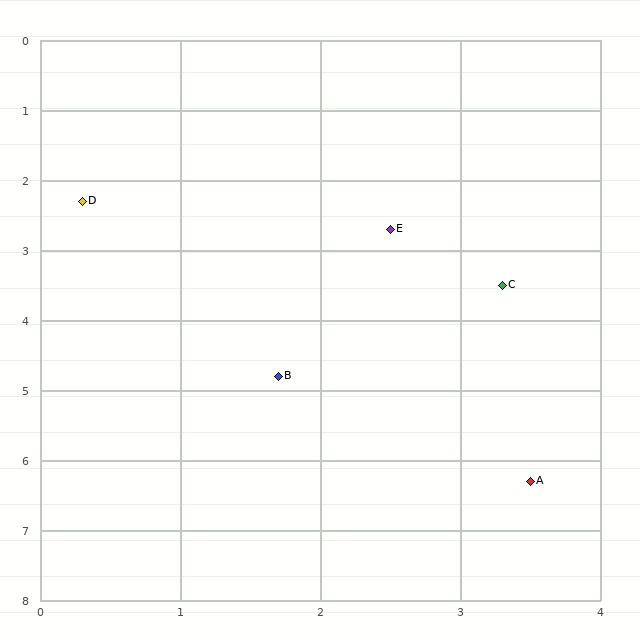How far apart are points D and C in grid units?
Points D and C are about 3.2 grid units apart.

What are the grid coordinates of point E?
Point E is at approximately (2.5, 2.7).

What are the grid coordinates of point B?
Point B is at approximately (1.7, 4.8).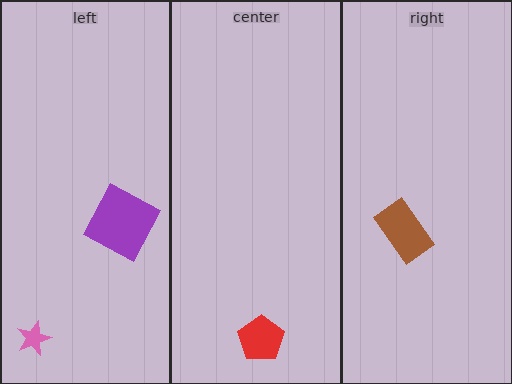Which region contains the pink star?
The left region.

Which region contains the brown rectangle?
The right region.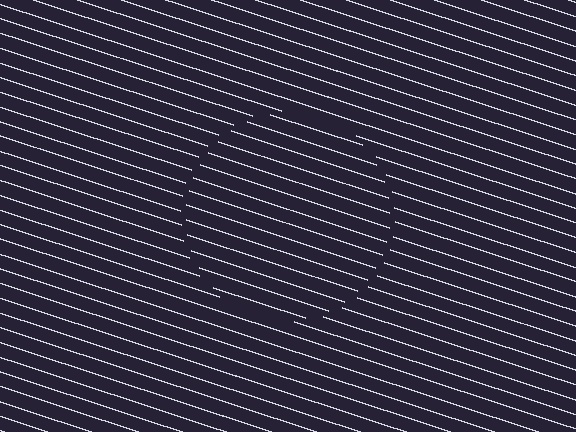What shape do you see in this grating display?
An illusory circle. The interior of the shape contains the same grating, shifted by half a period — the contour is defined by the phase discontinuity where line-ends from the inner and outer gratings abut.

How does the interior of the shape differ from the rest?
The interior of the shape contains the same grating, shifted by half a period — the contour is defined by the phase discontinuity where line-ends from the inner and outer gratings abut.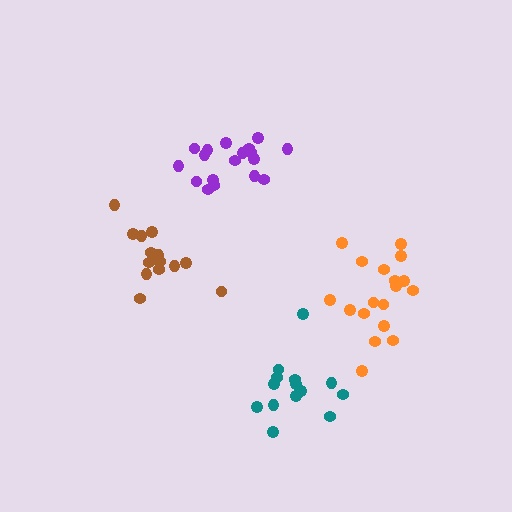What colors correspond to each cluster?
The clusters are colored: teal, purple, orange, brown.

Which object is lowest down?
The teal cluster is bottommost.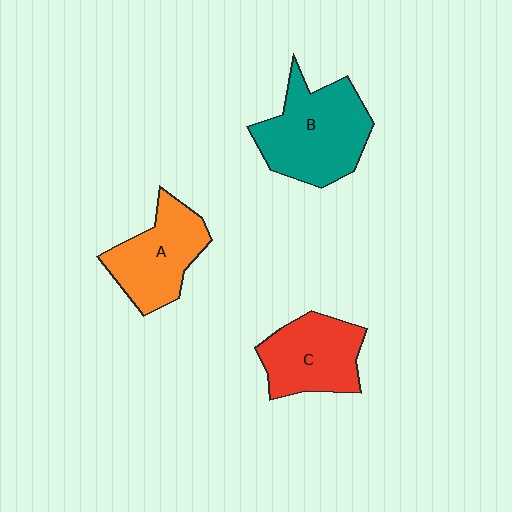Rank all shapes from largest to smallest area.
From largest to smallest: B (teal), A (orange), C (red).